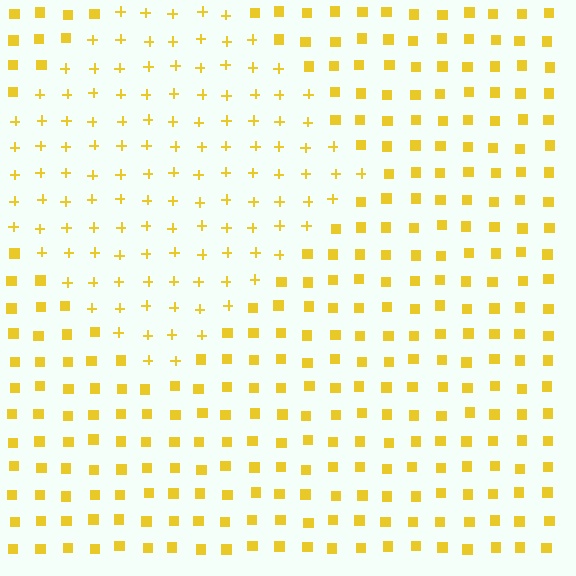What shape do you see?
I see a diamond.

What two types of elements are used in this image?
The image uses plus signs inside the diamond region and squares outside it.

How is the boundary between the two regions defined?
The boundary is defined by a change in element shape: plus signs inside vs. squares outside. All elements share the same color and spacing.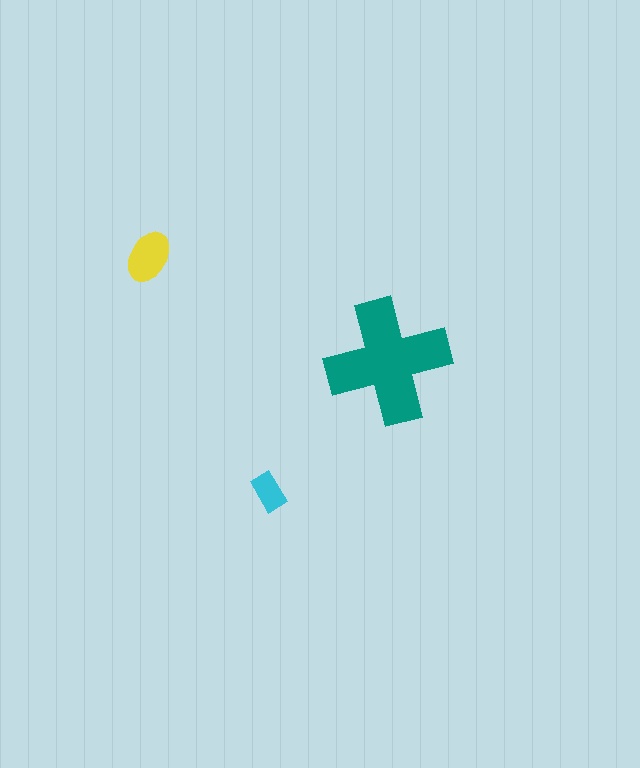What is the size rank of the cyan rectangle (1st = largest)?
3rd.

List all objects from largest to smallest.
The teal cross, the yellow ellipse, the cyan rectangle.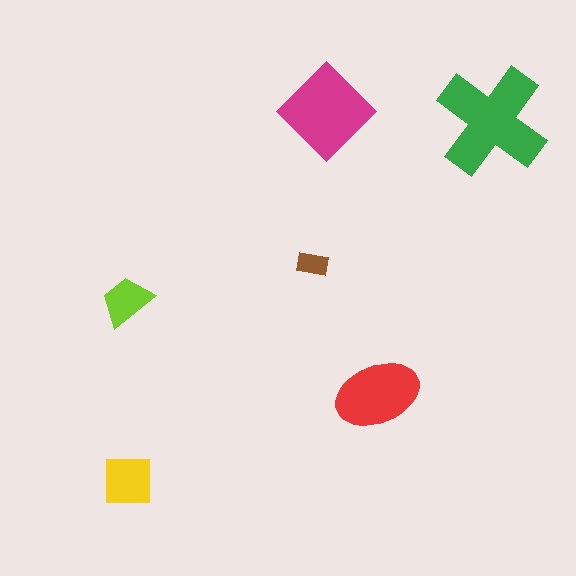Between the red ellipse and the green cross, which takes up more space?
The green cross.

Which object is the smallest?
The brown rectangle.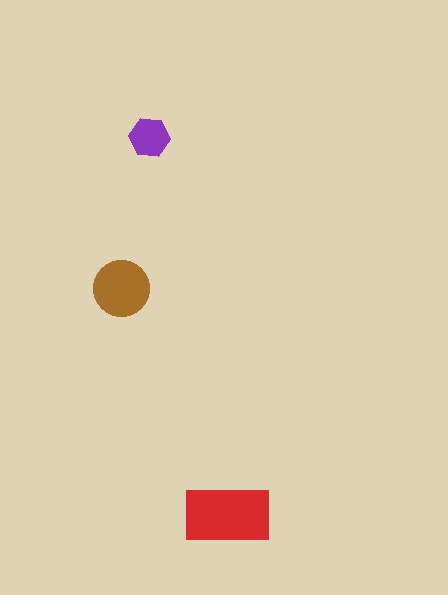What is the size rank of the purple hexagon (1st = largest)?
3rd.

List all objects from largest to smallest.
The red rectangle, the brown circle, the purple hexagon.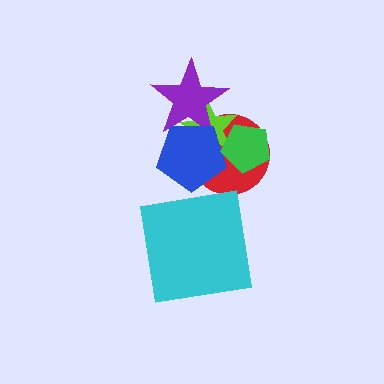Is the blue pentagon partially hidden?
Yes, it is partially covered by another shape.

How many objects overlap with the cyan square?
0 objects overlap with the cyan square.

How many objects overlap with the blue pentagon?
4 objects overlap with the blue pentagon.